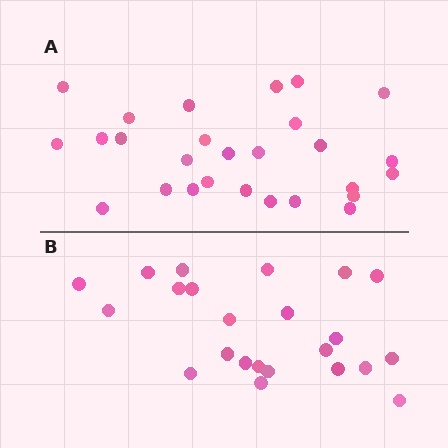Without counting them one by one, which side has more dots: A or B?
Region A (the top region) has more dots.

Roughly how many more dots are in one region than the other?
Region A has about 4 more dots than region B.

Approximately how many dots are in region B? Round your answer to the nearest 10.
About 20 dots. (The exact count is 23, which rounds to 20.)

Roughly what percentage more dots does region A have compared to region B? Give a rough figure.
About 15% more.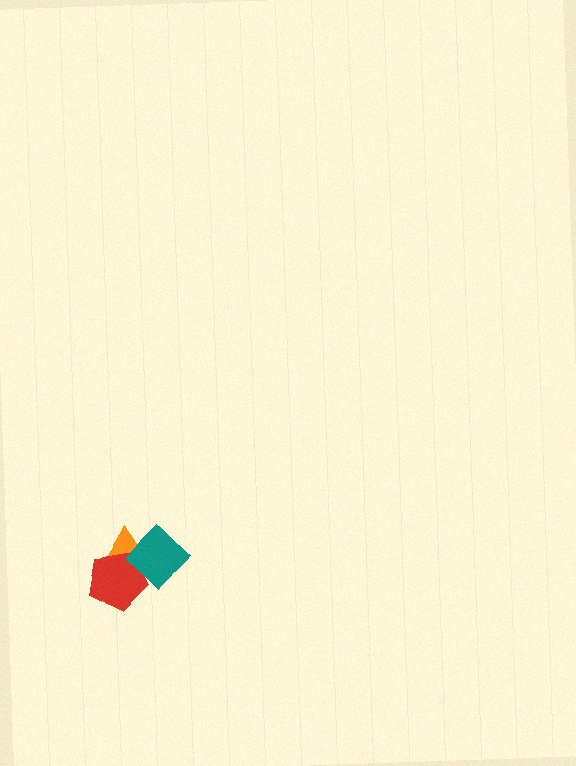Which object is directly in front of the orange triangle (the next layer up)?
The red pentagon is directly in front of the orange triangle.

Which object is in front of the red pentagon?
The teal diamond is in front of the red pentagon.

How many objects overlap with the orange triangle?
2 objects overlap with the orange triangle.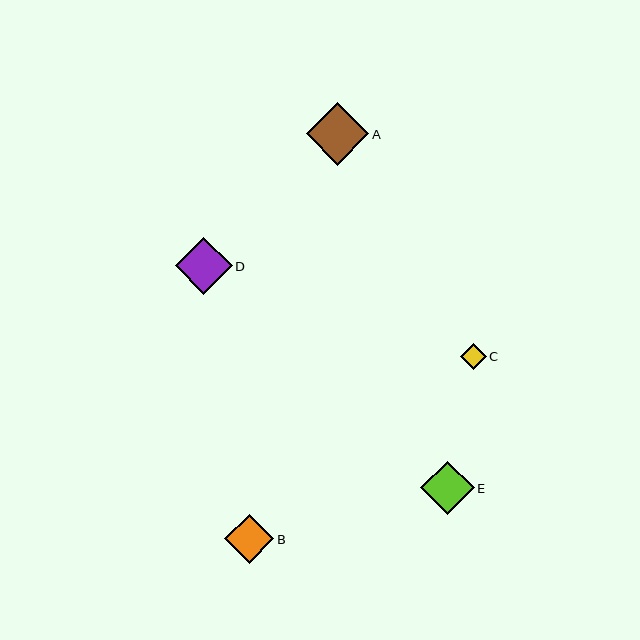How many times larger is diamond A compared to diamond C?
Diamond A is approximately 2.4 times the size of diamond C.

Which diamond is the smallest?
Diamond C is the smallest with a size of approximately 26 pixels.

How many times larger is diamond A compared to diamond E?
Diamond A is approximately 1.2 times the size of diamond E.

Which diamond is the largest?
Diamond A is the largest with a size of approximately 62 pixels.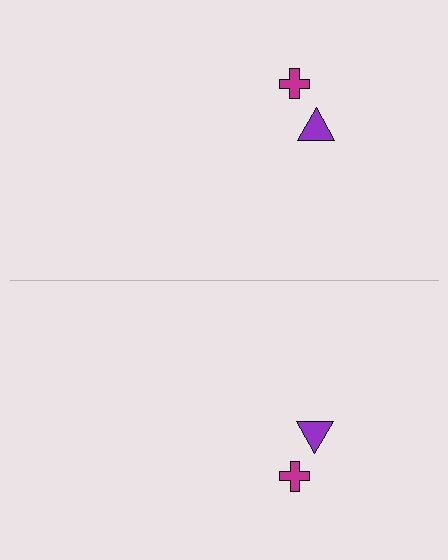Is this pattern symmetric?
Yes, this pattern has bilateral (reflection) symmetry.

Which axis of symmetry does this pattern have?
The pattern has a horizontal axis of symmetry running through the center of the image.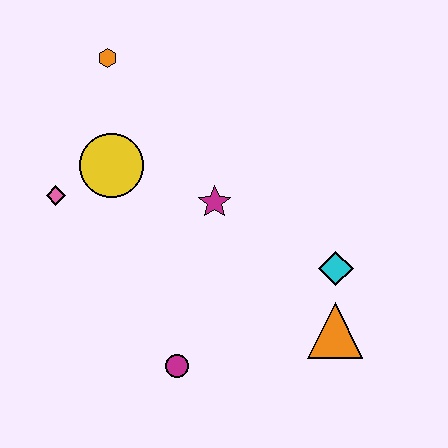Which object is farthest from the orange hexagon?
The orange triangle is farthest from the orange hexagon.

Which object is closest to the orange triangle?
The cyan diamond is closest to the orange triangle.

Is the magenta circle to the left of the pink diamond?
No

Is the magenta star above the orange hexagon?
No